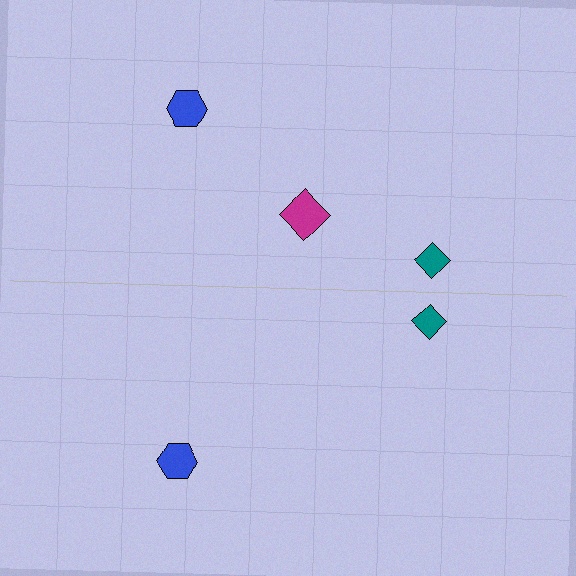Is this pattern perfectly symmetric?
No, the pattern is not perfectly symmetric. A magenta diamond is missing from the bottom side.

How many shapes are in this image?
There are 5 shapes in this image.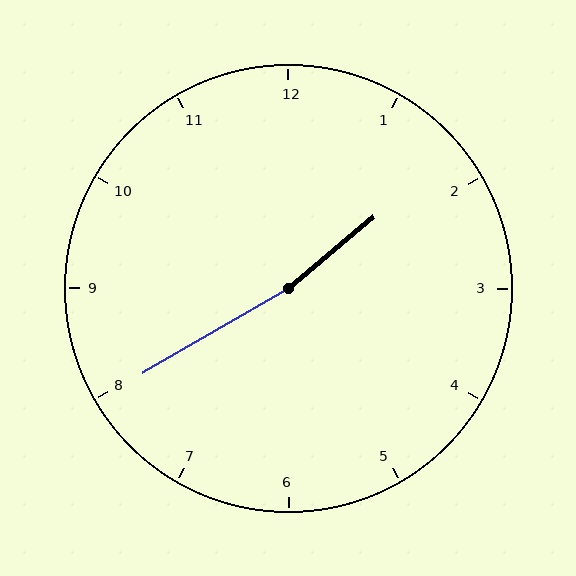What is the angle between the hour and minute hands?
Approximately 170 degrees.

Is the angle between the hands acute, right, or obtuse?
It is obtuse.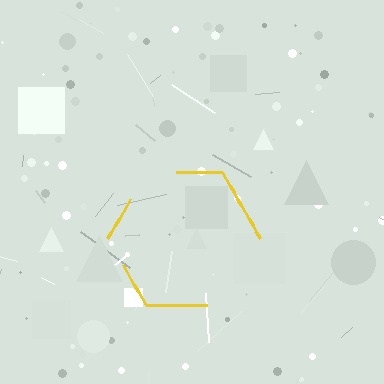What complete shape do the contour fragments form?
The contour fragments form a hexagon.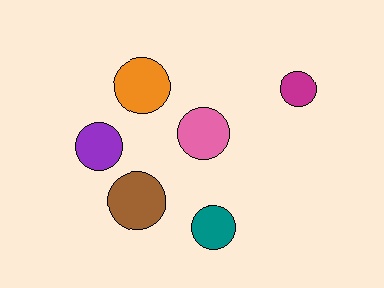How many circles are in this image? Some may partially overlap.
There are 6 circles.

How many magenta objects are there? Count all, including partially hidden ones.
There is 1 magenta object.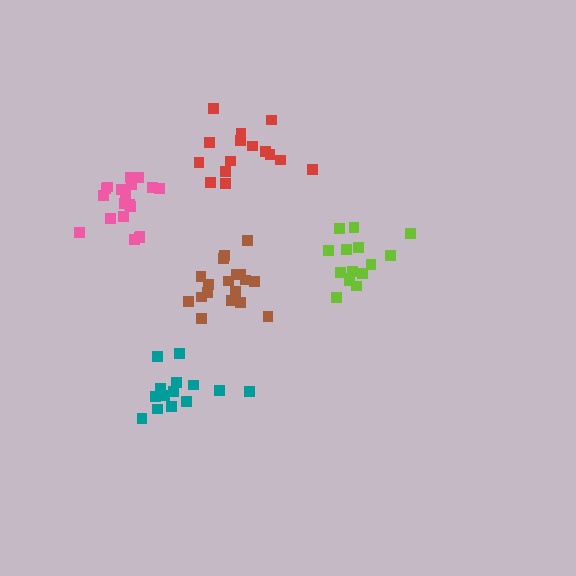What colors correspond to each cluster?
The clusters are colored: lime, brown, pink, teal, red.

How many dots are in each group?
Group 1: 15 dots, Group 2: 18 dots, Group 3: 19 dots, Group 4: 14 dots, Group 5: 15 dots (81 total).